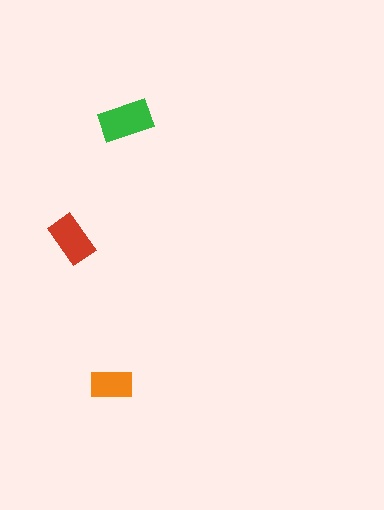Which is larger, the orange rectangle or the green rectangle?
The green one.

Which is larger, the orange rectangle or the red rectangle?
The red one.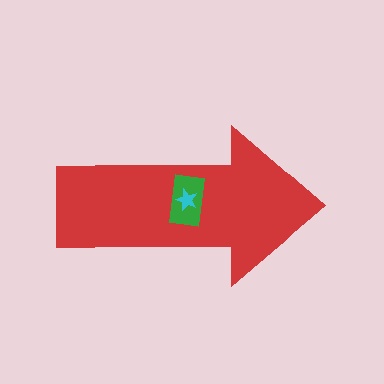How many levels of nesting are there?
3.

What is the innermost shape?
The cyan star.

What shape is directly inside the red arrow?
The green rectangle.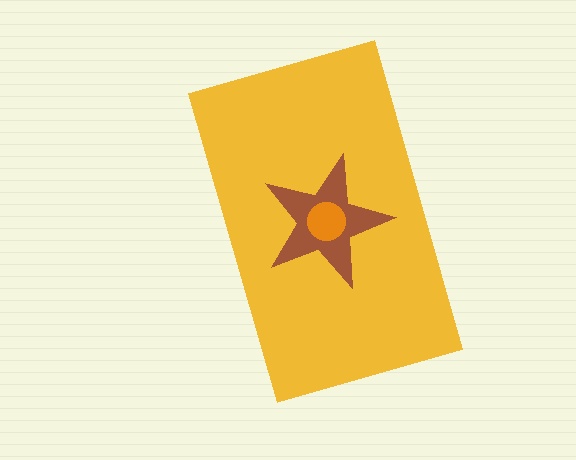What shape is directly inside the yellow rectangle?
The brown star.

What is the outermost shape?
The yellow rectangle.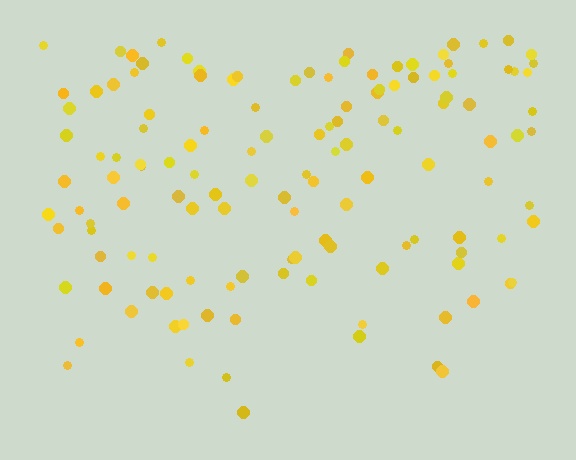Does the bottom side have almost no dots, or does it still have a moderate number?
Still a moderate number, just noticeably fewer than the top.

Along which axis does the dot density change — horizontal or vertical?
Vertical.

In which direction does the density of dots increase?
From bottom to top, with the top side densest.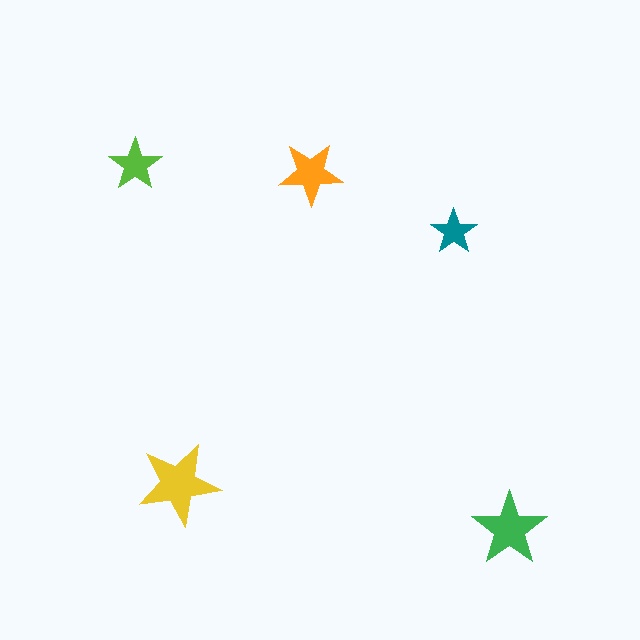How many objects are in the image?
There are 5 objects in the image.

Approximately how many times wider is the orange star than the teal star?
About 1.5 times wider.